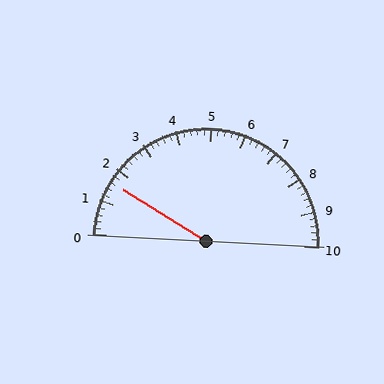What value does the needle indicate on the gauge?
The needle indicates approximately 1.6.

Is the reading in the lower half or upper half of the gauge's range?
The reading is in the lower half of the range (0 to 10).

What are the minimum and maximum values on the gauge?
The gauge ranges from 0 to 10.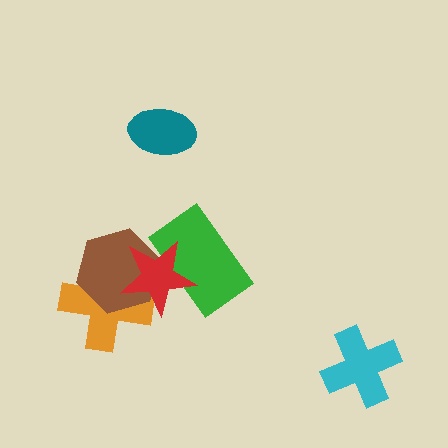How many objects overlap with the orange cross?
2 objects overlap with the orange cross.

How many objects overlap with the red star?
3 objects overlap with the red star.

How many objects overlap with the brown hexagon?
3 objects overlap with the brown hexagon.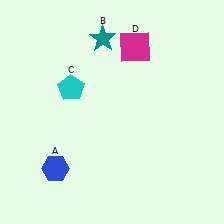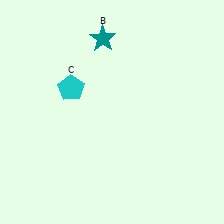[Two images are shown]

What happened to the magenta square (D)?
The magenta square (D) was removed in Image 2. It was in the top-right area of Image 1.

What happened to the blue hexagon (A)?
The blue hexagon (A) was removed in Image 2. It was in the bottom-left area of Image 1.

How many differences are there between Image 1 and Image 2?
There are 2 differences between the two images.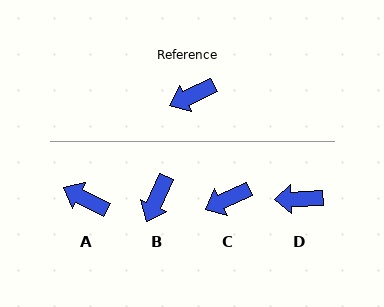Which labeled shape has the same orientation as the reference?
C.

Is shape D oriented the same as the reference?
No, it is off by about 23 degrees.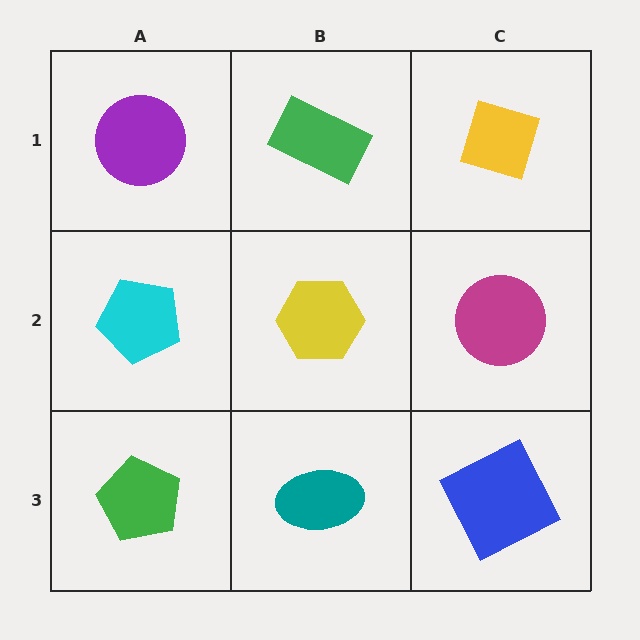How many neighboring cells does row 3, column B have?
3.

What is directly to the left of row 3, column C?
A teal ellipse.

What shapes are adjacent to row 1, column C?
A magenta circle (row 2, column C), a green rectangle (row 1, column B).